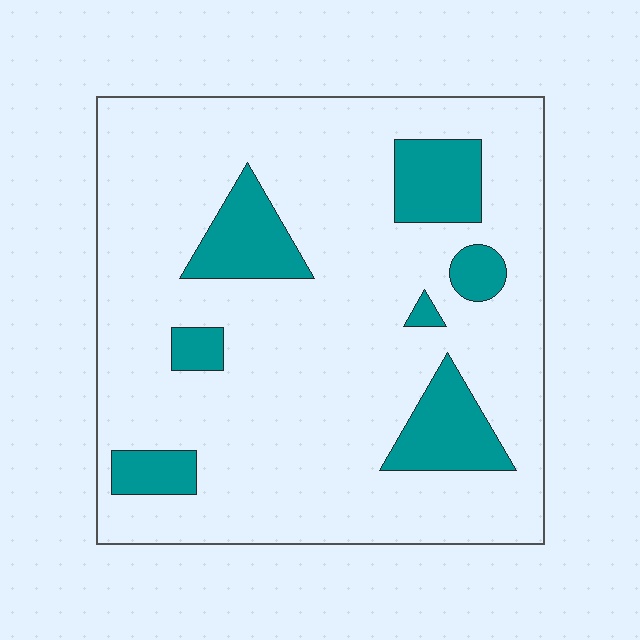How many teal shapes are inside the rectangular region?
7.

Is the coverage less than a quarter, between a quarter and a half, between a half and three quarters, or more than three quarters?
Less than a quarter.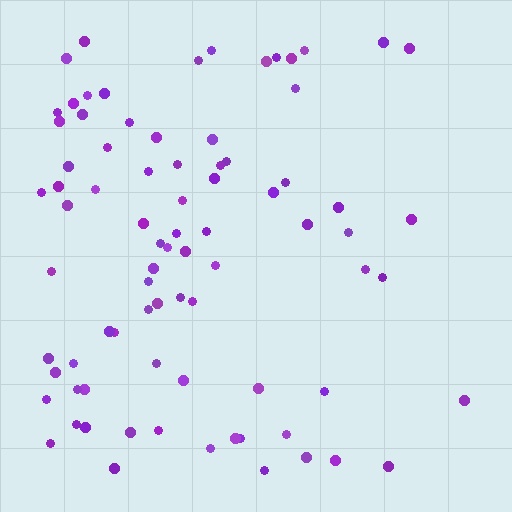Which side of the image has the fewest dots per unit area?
The right.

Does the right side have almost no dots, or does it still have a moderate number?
Still a moderate number, just noticeably fewer than the left.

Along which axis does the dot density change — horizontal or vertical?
Horizontal.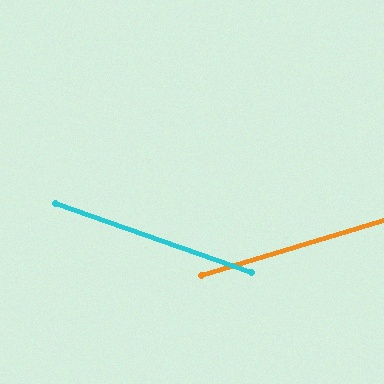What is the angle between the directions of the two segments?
Approximately 36 degrees.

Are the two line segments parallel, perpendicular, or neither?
Neither parallel nor perpendicular — they differ by about 36°.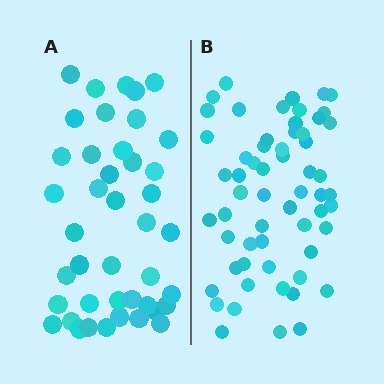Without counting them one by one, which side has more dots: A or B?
Region B (the right region) has more dots.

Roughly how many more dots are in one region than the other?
Region B has approximately 15 more dots than region A.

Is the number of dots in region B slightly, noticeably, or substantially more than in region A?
Region B has noticeably more, but not dramatically so. The ratio is roughly 1.4 to 1.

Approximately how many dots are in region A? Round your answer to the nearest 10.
About 40 dots. (The exact count is 42, which rounds to 40.)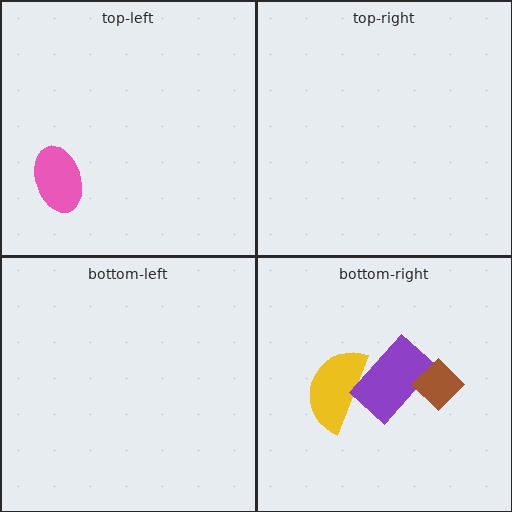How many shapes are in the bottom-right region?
3.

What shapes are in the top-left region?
The pink ellipse.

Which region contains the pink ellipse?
The top-left region.